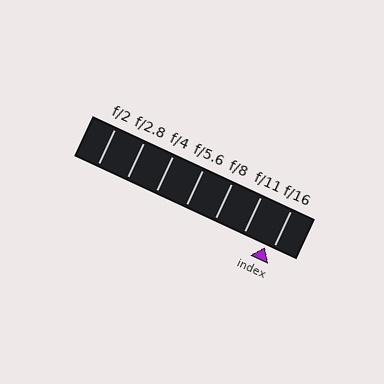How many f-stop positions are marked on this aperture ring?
There are 7 f-stop positions marked.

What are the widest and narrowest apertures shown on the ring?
The widest aperture shown is f/2 and the narrowest is f/16.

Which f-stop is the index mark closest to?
The index mark is closest to f/16.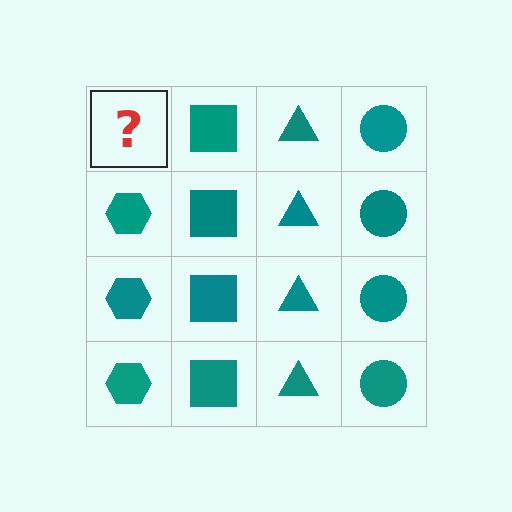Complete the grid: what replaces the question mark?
The question mark should be replaced with a teal hexagon.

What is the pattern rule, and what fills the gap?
The rule is that each column has a consistent shape. The gap should be filled with a teal hexagon.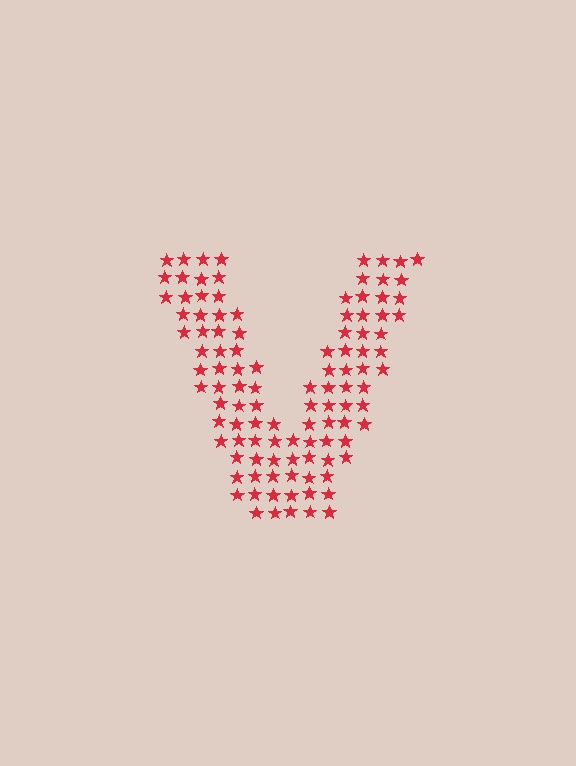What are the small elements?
The small elements are stars.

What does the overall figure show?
The overall figure shows the letter V.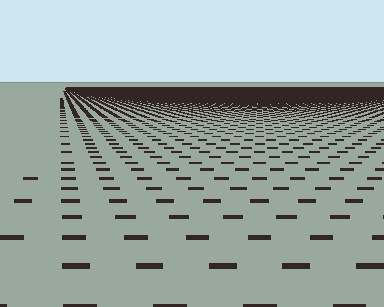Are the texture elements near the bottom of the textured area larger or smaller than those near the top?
Larger. Near the bottom, elements are closer to the viewer and appear at a bigger on-screen size.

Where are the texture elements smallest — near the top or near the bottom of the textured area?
Near the top.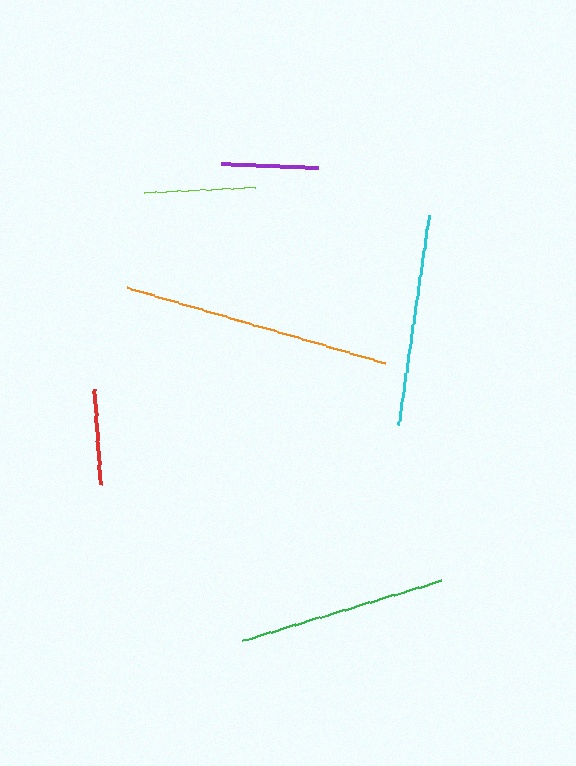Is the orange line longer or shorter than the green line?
The orange line is longer than the green line.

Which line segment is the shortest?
The red line is the shortest at approximately 95 pixels.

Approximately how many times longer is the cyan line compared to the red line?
The cyan line is approximately 2.2 times the length of the red line.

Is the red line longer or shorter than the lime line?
The lime line is longer than the red line.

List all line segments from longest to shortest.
From longest to shortest: orange, cyan, green, lime, purple, red.